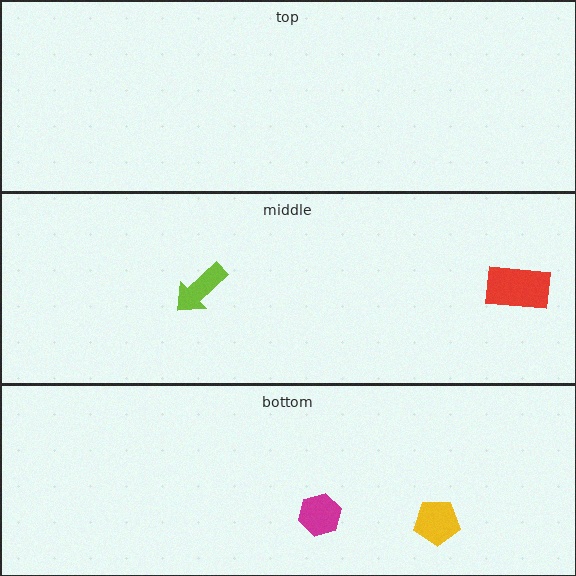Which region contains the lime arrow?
The middle region.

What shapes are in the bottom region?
The yellow pentagon, the magenta hexagon.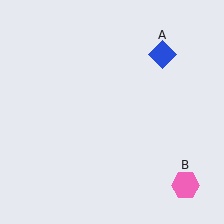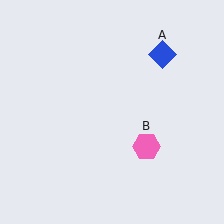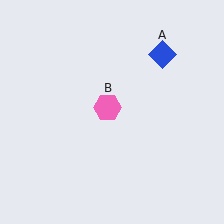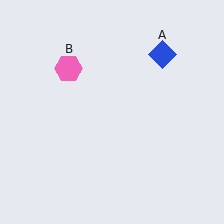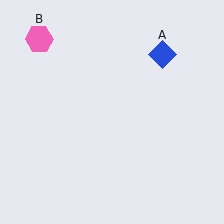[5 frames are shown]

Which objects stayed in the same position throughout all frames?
Blue diamond (object A) remained stationary.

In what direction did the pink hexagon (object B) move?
The pink hexagon (object B) moved up and to the left.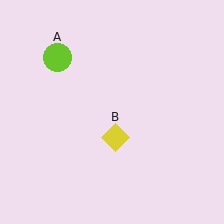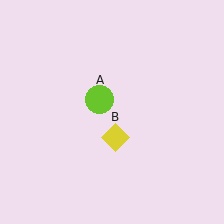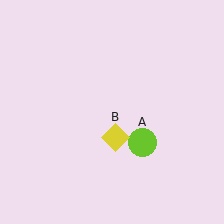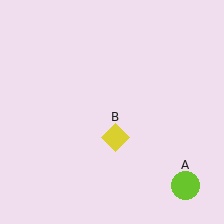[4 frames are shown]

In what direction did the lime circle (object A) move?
The lime circle (object A) moved down and to the right.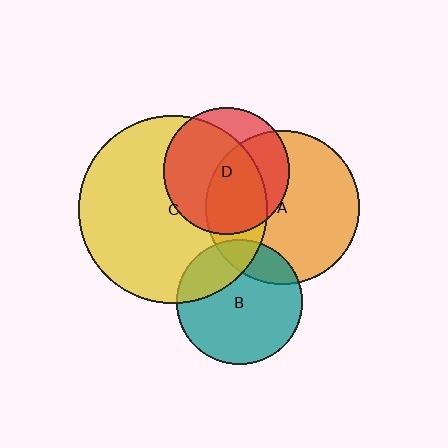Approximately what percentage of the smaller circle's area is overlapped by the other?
Approximately 70%.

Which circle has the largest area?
Circle C (yellow).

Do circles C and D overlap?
Yes.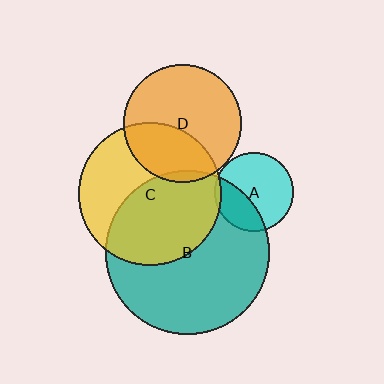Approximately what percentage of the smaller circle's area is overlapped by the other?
Approximately 5%.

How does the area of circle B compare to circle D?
Approximately 1.9 times.